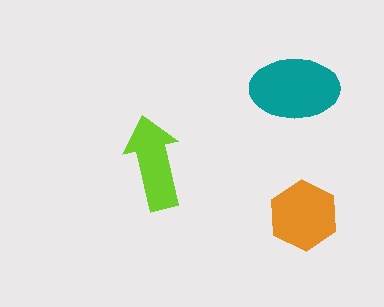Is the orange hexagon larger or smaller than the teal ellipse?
Smaller.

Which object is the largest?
The teal ellipse.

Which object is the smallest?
The lime arrow.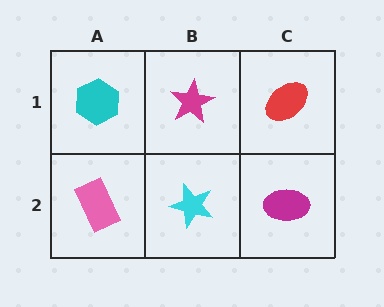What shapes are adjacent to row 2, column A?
A cyan hexagon (row 1, column A), a cyan star (row 2, column B).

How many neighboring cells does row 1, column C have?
2.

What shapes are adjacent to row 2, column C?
A red ellipse (row 1, column C), a cyan star (row 2, column B).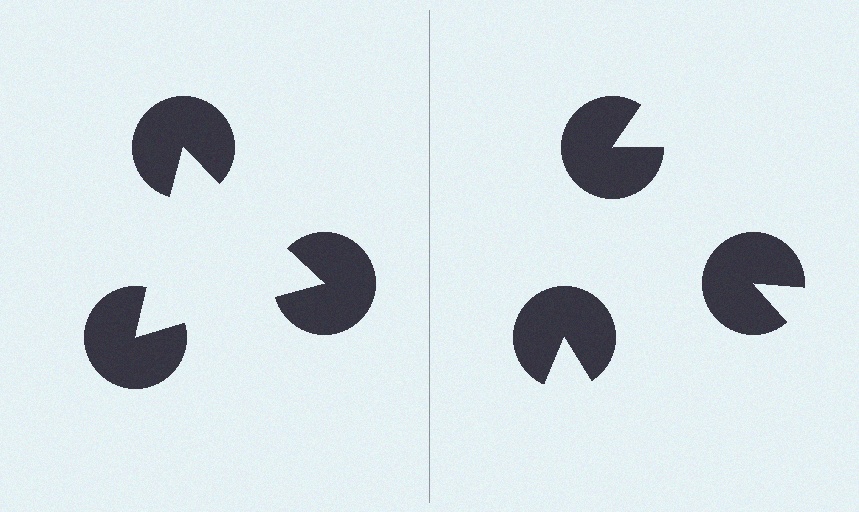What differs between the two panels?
The pac-man discs are positioned identically on both sides; only the wedge orientations differ. On the left they align to a triangle; on the right they are misaligned.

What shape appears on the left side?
An illusory triangle.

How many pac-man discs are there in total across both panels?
6 — 3 on each side.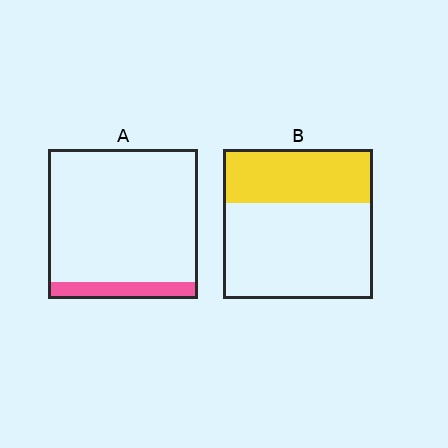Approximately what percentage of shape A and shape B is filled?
A is approximately 10% and B is approximately 35%.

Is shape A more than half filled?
No.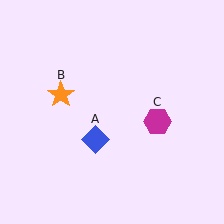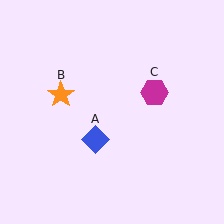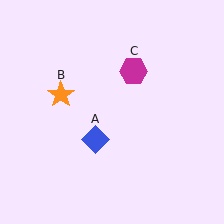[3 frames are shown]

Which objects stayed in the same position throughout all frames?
Blue diamond (object A) and orange star (object B) remained stationary.